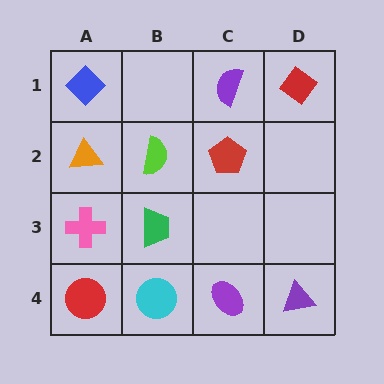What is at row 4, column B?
A cyan circle.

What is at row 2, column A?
An orange triangle.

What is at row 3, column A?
A pink cross.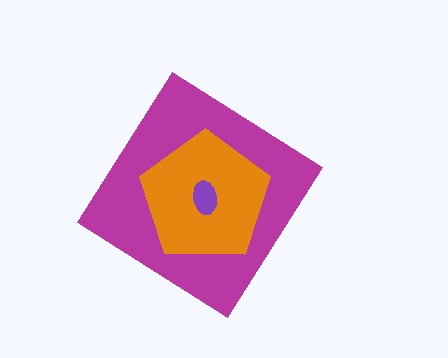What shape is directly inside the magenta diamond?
The orange pentagon.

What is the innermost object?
The purple ellipse.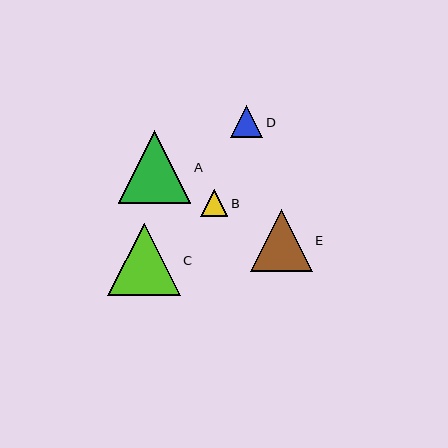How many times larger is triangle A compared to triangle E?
Triangle A is approximately 1.2 times the size of triangle E.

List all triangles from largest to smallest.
From largest to smallest: A, C, E, D, B.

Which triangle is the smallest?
Triangle B is the smallest with a size of approximately 27 pixels.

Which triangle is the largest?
Triangle A is the largest with a size of approximately 73 pixels.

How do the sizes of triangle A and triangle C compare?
Triangle A and triangle C are approximately the same size.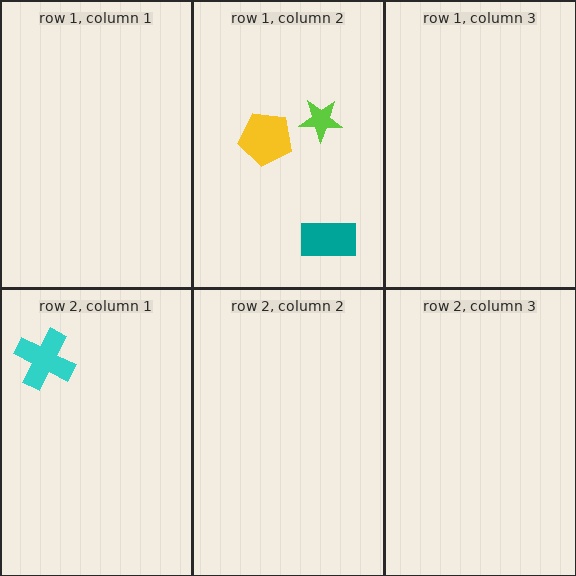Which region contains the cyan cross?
The row 2, column 1 region.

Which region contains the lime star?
The row 1, column 2 region.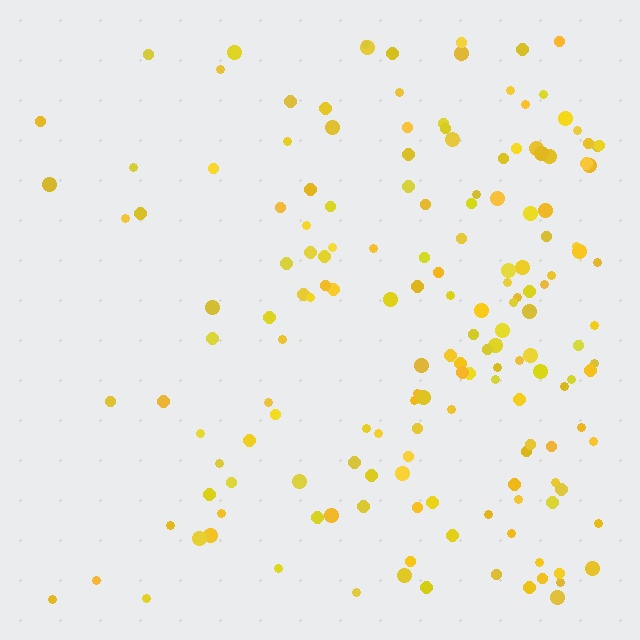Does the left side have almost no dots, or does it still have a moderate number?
Still a moderate number, just noticeably fewer than the right.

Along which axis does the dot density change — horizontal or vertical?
Horizontal.